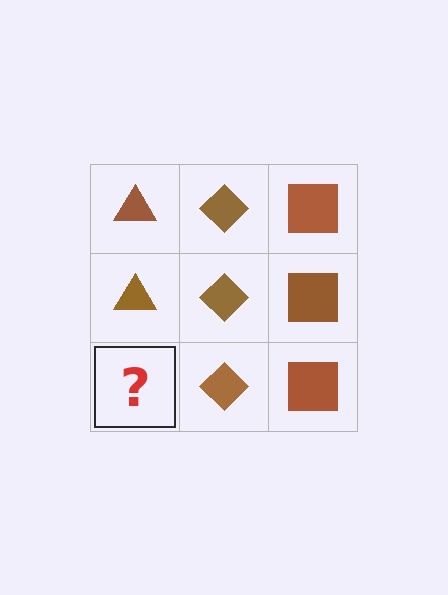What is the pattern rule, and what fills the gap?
The rule is that each column has a consistent shape. The gap should be filled with a brown triangle.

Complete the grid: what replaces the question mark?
The question mark should be replaced with a brown triangle.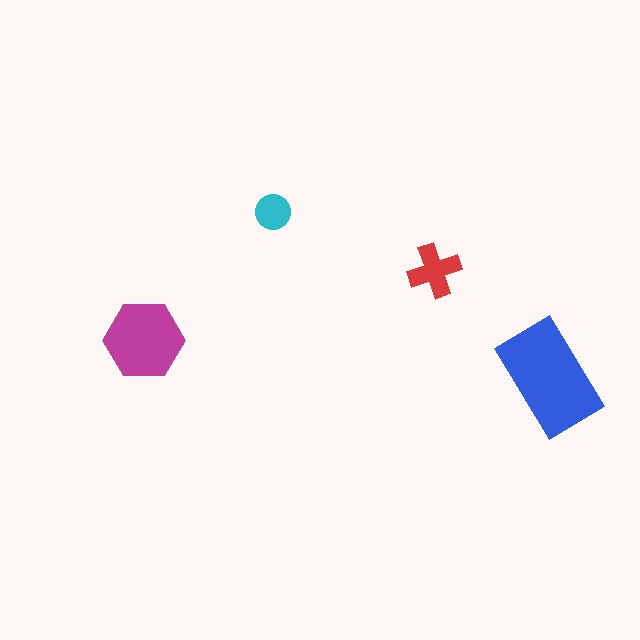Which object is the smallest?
The cyan circle.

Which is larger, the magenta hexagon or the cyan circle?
The magenta hexagon.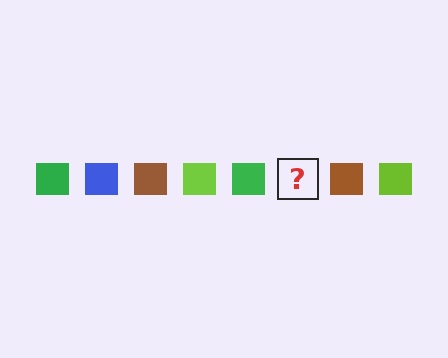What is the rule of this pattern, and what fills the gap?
The rule is that the pattern cycles through green, blue, brown, lime squares. The gap should be filled with a blue square.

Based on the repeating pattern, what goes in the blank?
The blank should be a blue square.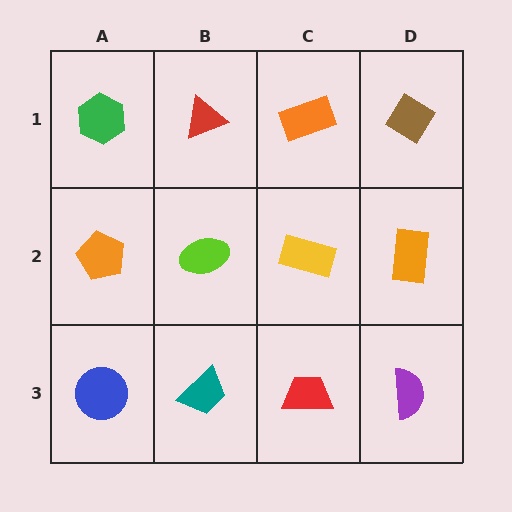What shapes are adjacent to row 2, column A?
A green hexagon (row 1, column A), a blue circle (row 3, column A), a lime ellipse (row 2, column B).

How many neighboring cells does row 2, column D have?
3.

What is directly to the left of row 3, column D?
A red trapezoid.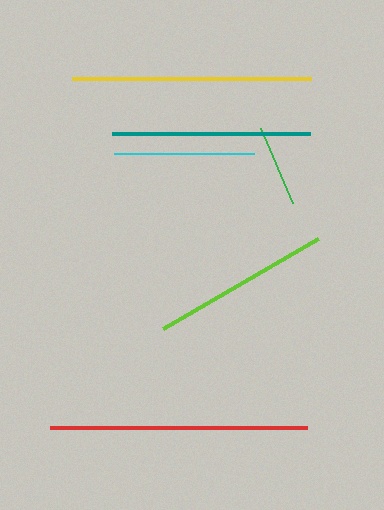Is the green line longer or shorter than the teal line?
The teal line is longer than the green line.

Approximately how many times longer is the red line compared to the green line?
The red line is approximately 3.2 times the length of the green line.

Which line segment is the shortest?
The green line is the shortest at approximately 81 pixels.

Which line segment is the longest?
The red line is the longest at approximately 257 pixels.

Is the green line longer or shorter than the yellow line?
The yellow line is longer than the green line.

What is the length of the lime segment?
The lime segment is approximately 179 pixels long.